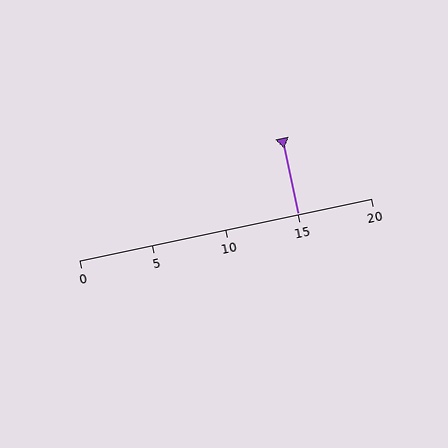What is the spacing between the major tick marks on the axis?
The major ticks are spaced 5 apart.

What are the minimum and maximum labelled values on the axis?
The axis runs from 0 to 20.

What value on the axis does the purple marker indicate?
The marker indicates approximately 15.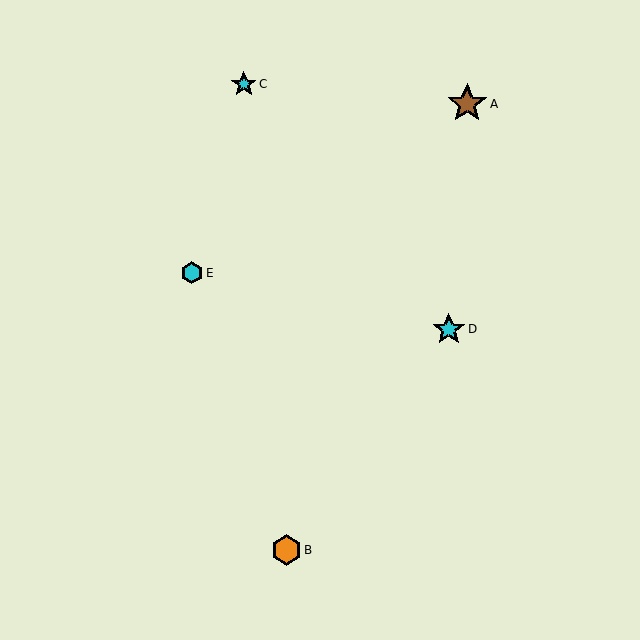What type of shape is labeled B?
Shape B is an orange hexagon.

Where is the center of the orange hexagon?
The center of the orange hexagon is at (286, 550).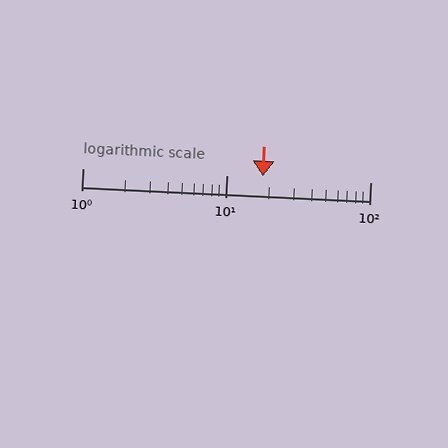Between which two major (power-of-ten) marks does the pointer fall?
The pointer is between 10 and 100.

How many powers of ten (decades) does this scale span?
The scale spans 2 decades, from 1 to 100.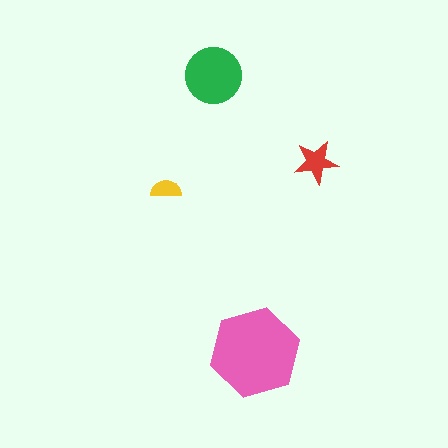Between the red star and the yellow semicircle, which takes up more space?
The red star.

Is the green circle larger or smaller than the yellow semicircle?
Larger.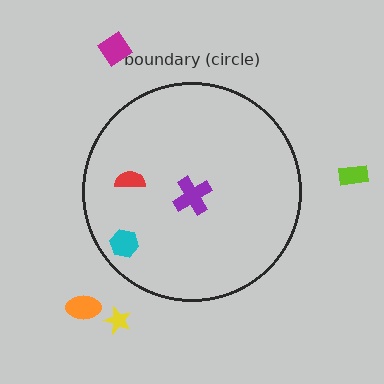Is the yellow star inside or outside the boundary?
Outside.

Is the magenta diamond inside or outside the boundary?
Outside.